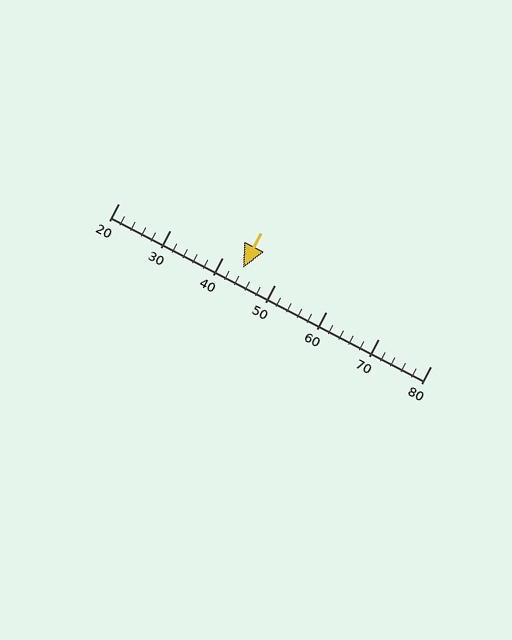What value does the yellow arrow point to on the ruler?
The yellow arrow points to approximately 44.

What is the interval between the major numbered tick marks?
The major tick marks are spaced 10 units apart.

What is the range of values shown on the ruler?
The ruler shows values from 20 to 80.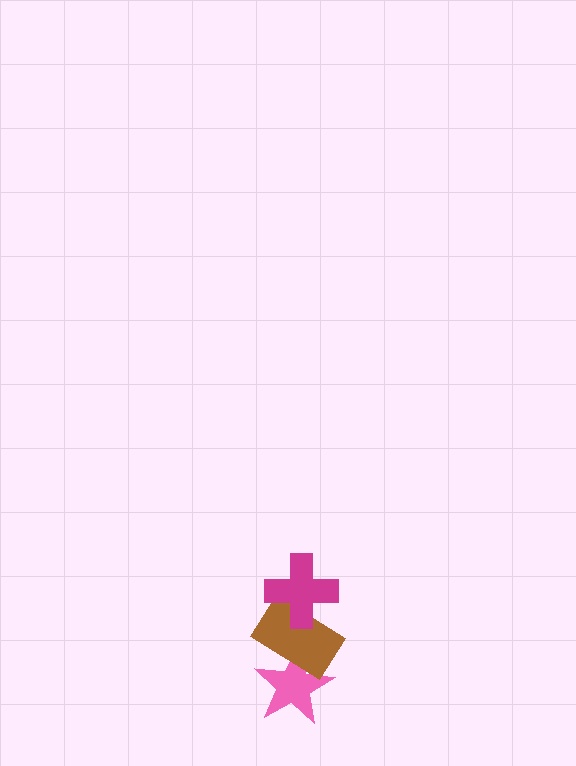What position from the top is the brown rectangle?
The brown rectangle is 2nd from the top.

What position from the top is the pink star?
The pink star is 3rd from the top.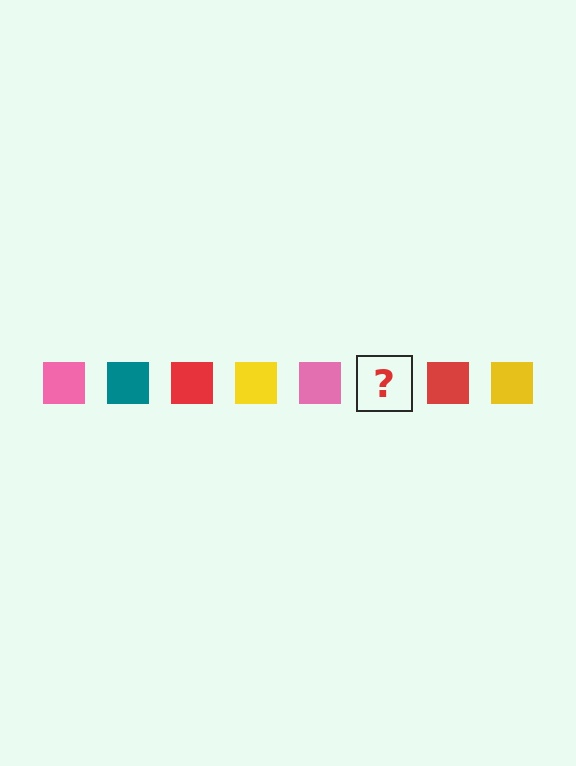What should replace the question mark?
The question mark should be replaced with a teal square.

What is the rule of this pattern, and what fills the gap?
The rule is that the pattern cycles through pink, teal, red, yellow squares. The gap should be filled with a teal square.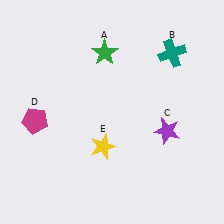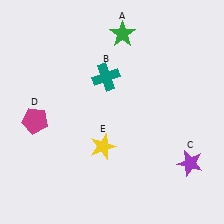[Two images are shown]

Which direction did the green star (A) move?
The green star (A) moved up.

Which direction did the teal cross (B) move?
The teal cross (B) moved left.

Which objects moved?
The objects that moved are: the green star (A), the teal cross (B), the purple star (C).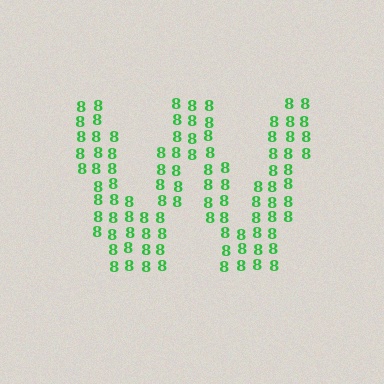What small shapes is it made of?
It is made of small digit 8's.